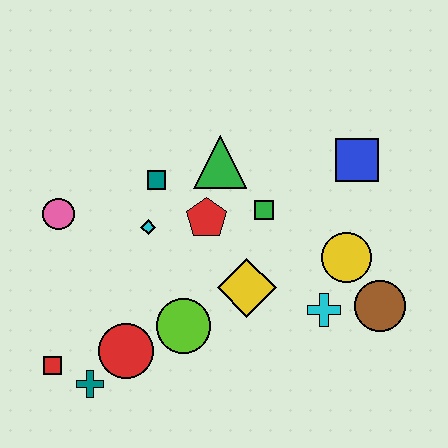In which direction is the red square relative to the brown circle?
The red square is to the left of the brown circle.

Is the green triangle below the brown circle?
No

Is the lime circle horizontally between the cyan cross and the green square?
No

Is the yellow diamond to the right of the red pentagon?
Yes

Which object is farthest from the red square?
The blue square is farthest from the red square.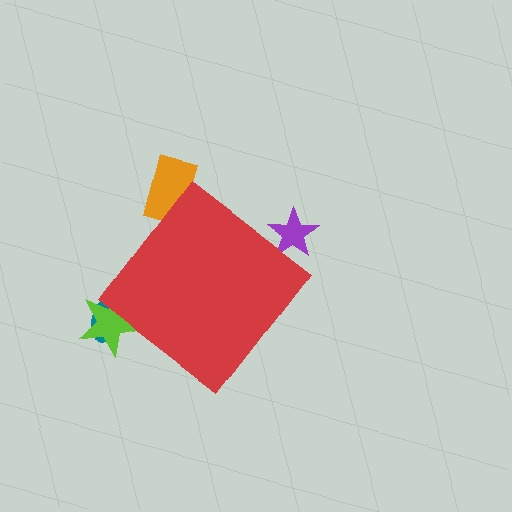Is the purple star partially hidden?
Yes, the purple star is partially hidden behind the red diamond.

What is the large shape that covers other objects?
A red diamond.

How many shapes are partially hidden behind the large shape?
4 shapes are partially hidden.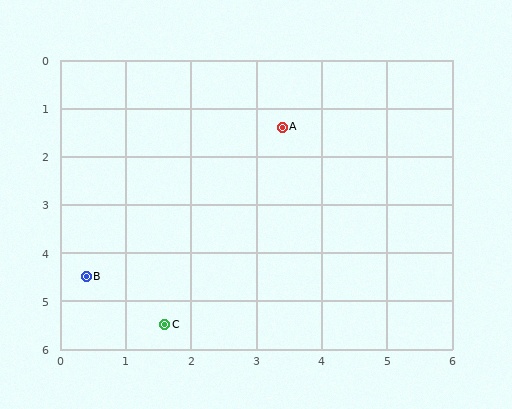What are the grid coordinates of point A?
Point A is at approximately (3.4, 1.4).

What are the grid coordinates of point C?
Point C is at approximately (1.6, 5.5).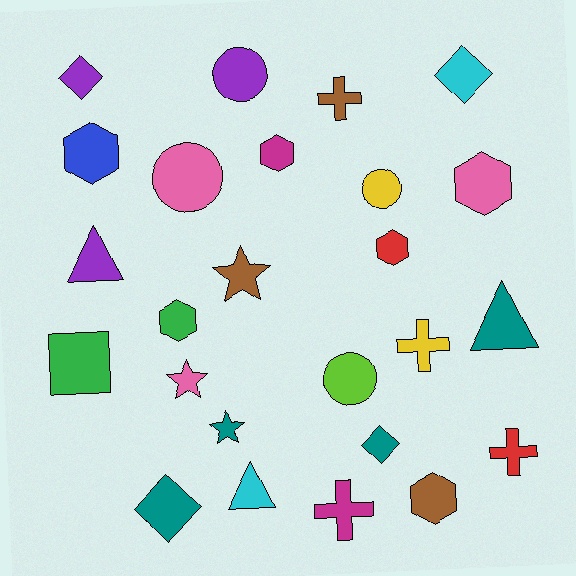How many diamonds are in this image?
There are 4 diamonds.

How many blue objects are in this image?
There is 1 blue object.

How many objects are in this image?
There are 25 objects.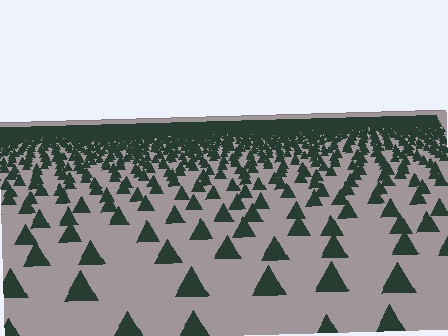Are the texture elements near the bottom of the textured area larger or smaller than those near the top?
Larger. Near the bottom, elements are closer to the viewer and appear at a bigger on-screen size.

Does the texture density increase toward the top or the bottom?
Density increases toward the top.